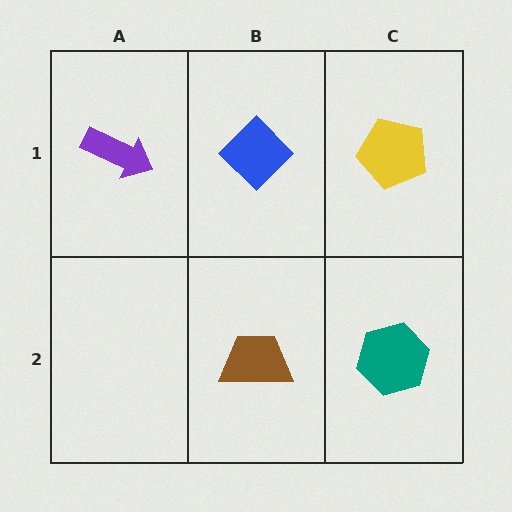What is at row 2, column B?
A brown trapezoid.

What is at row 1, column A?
A purple arrow.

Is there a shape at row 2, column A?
No, that cell is empty.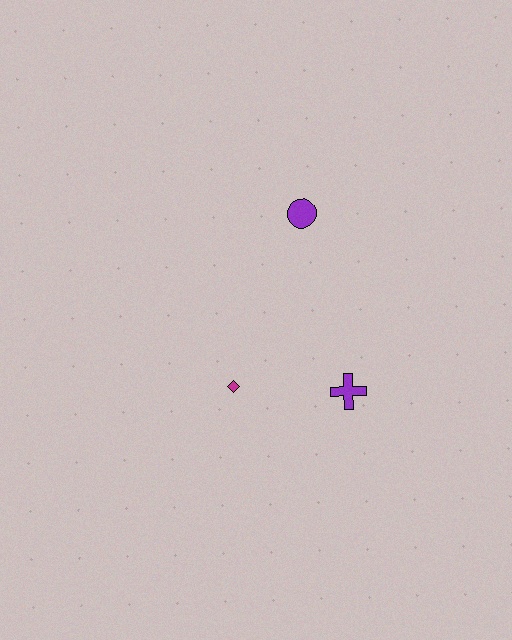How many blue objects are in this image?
There are no blue objects.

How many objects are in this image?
There are 3 objects.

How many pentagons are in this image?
There are no pentagons.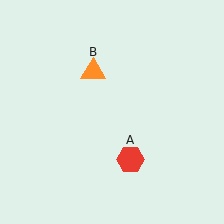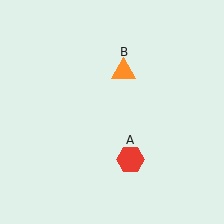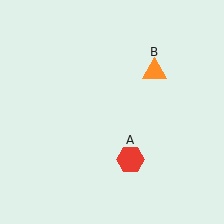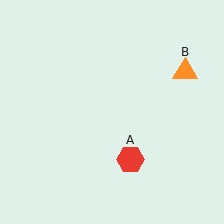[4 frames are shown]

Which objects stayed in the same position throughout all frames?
Red hexagon (object A) remained stationary.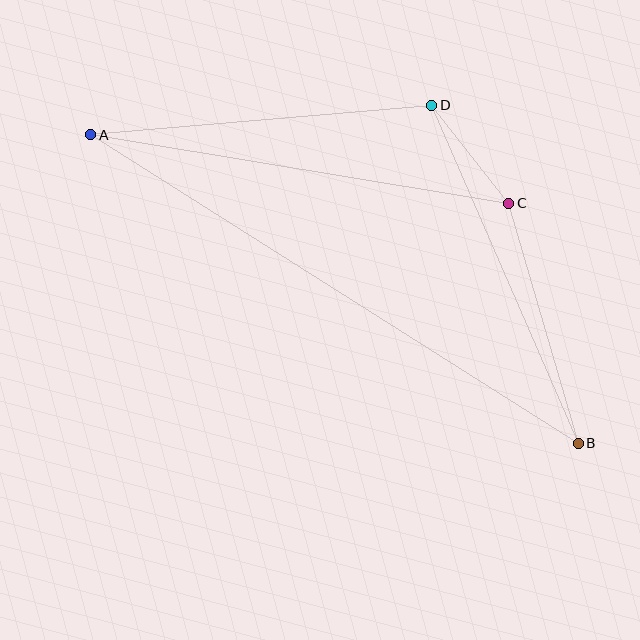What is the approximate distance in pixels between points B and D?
The distance between B and D is approximately 368 pixels.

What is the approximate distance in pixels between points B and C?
The distance between B and C is approximately 250 pixels.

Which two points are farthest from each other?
Points A and B are farthest from each other.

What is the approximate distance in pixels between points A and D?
The distance between A and D is approximately 343 pixels.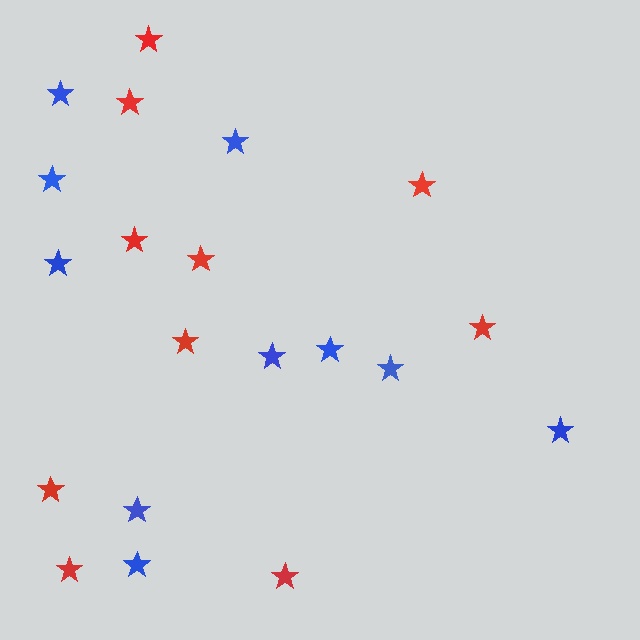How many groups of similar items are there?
There are 2 groups: one group of red stars (10) and one group of blue stars (10).